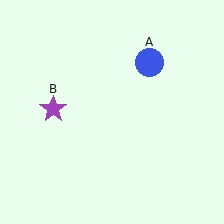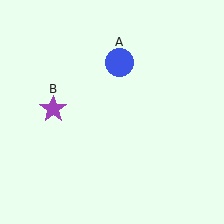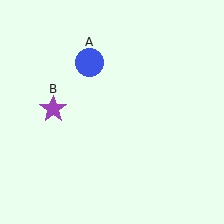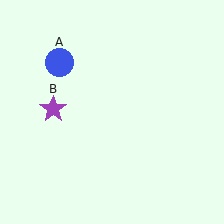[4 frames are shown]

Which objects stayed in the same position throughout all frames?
Purple star (object B) remained stationary.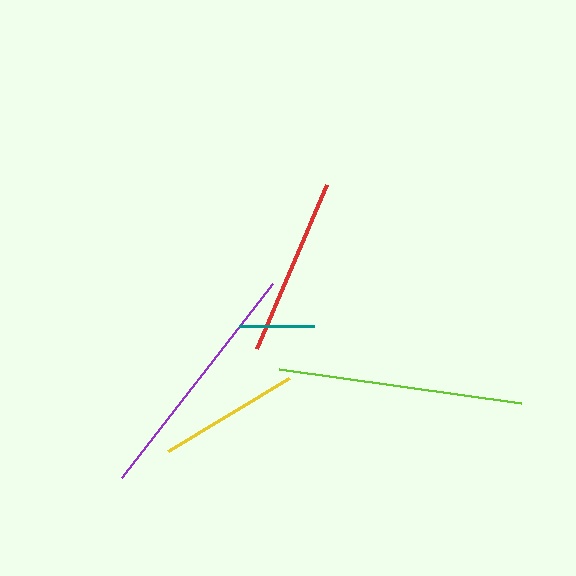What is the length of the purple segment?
The purple segment is approximately 246 pixels long.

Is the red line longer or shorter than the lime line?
The lime line is longer than the red line.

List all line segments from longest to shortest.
From longest to shortest: purple, lime, red, yellow, teal.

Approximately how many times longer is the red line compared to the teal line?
The red line is approximately 2.4 times the length of the teal line.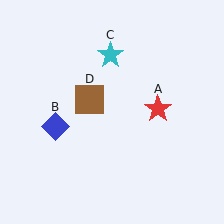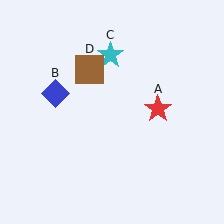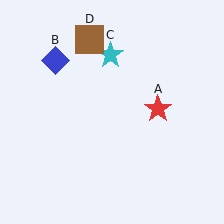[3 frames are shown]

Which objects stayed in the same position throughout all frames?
Red star (object A) and cyan star (object C) remained stationary.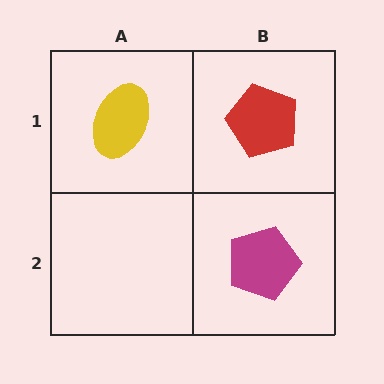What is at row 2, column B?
A magenta pentagon.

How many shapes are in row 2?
1 shape.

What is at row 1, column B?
A red pentagon.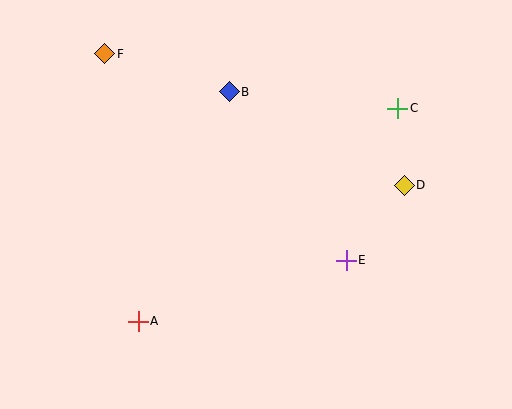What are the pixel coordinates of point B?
Point B is at (229, 92).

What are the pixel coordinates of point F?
Point F is at (105, 54).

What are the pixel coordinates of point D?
Point D is at (404, 185).